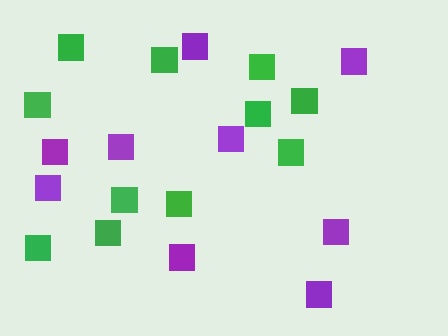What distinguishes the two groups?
There are 2 groups: one group of green squares (11) and one group of purple squares (9).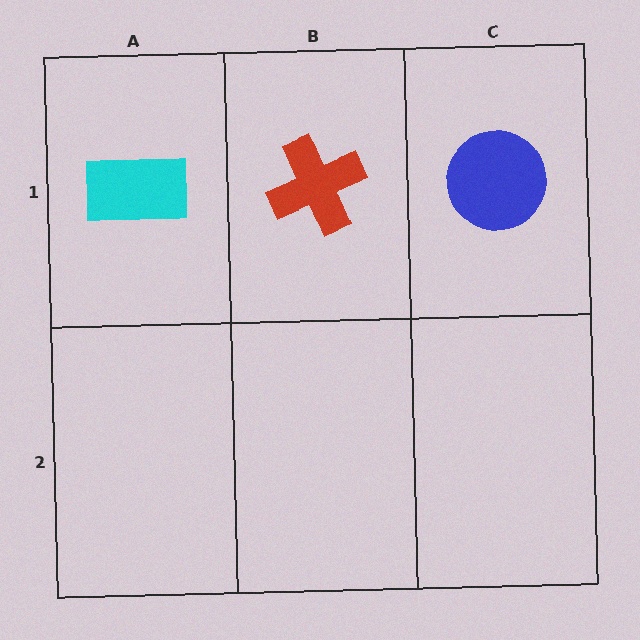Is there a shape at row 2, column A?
No, that cell is empty.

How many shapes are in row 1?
3 shapes.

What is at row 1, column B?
A red cross.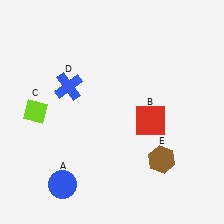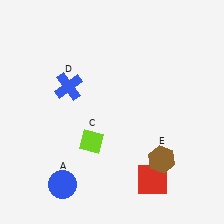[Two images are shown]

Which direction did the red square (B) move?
The red square (B) moved down.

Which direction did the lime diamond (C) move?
The lime diamond (C) moved right.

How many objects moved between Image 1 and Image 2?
2 objects moved between the two images.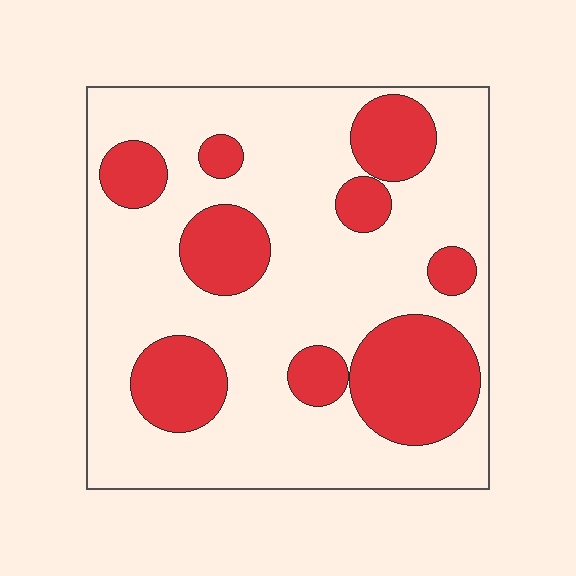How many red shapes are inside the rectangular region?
9.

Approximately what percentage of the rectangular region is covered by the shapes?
Approximately 30%.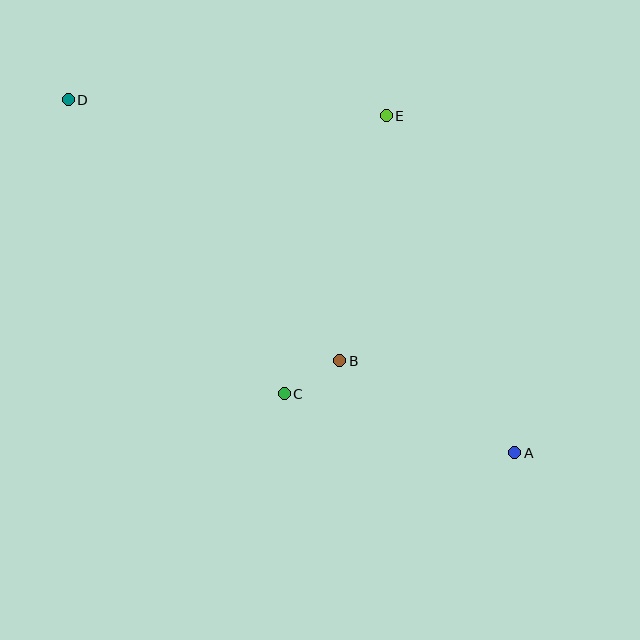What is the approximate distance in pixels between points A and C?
The distance between A and C is approximately 238 pixels.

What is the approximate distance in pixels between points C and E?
The distance between C and E is approximately 296 pixels.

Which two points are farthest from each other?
Points A and D are farthest from each other.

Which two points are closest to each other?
Points B and C are closest to each other.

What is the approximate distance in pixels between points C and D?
The distance between C and D is approximately 365 pixels.